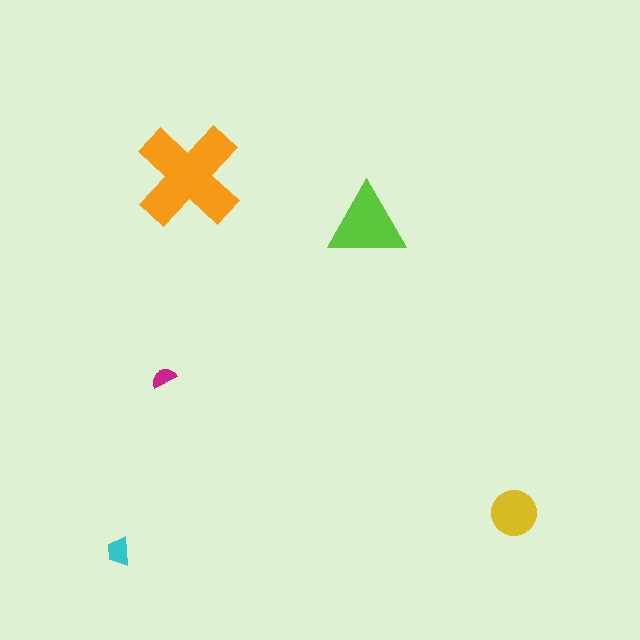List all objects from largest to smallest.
The orange cross, the lime triangle, the yellow circle, the cyan trapezoid, the magenta semicircle.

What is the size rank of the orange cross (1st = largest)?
1st.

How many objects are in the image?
There are 5 objects in the image.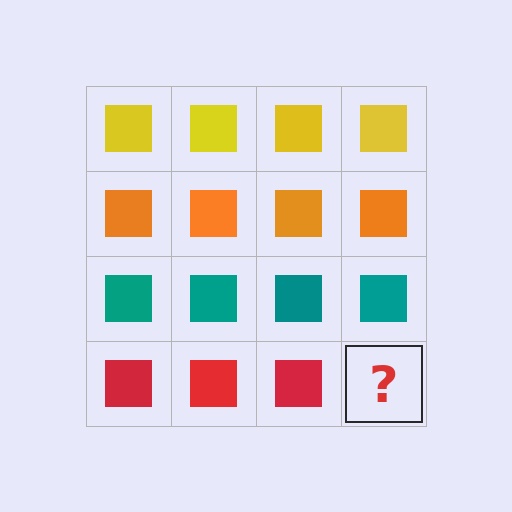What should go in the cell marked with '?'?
The missing cell should contain a red square.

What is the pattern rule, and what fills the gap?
The rule is that each row has a consistent color. The gap should be filled with a red square.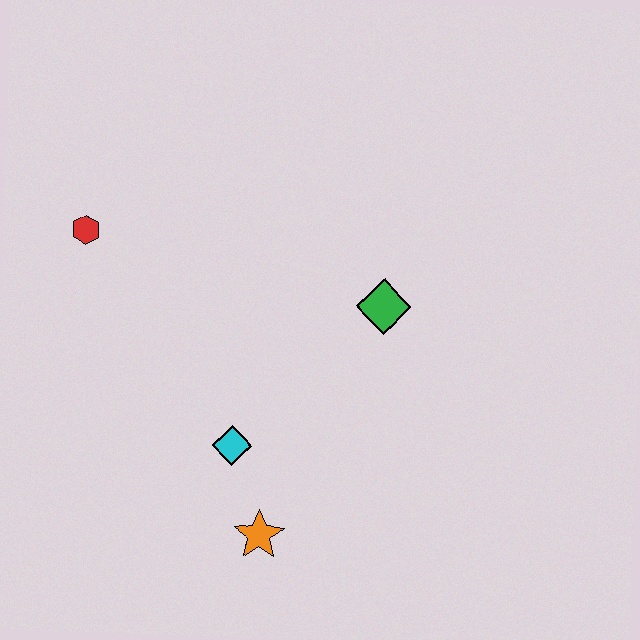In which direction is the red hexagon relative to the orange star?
The red hexagon is above the orange star.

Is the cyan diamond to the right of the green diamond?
No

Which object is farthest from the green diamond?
The red hexagon is farthest from the green diamond.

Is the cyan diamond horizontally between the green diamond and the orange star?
No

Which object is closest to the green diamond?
The cyan diamond is closest to the green diamond.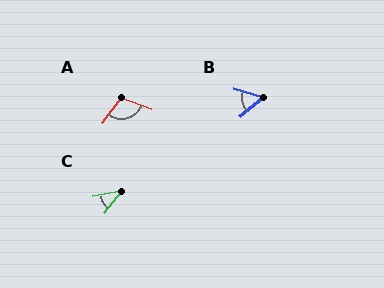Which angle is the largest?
A, at approximately 106 degrees.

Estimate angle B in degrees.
Approximately 55 degrees.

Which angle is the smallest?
C, at approximately 41 degrees.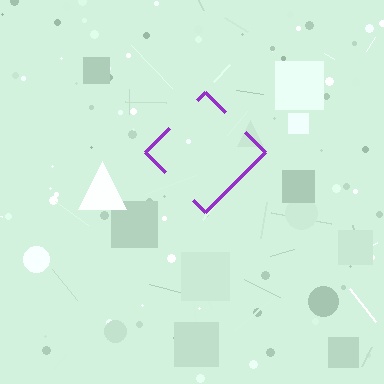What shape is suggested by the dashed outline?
The dashed outline suggests a diamond.